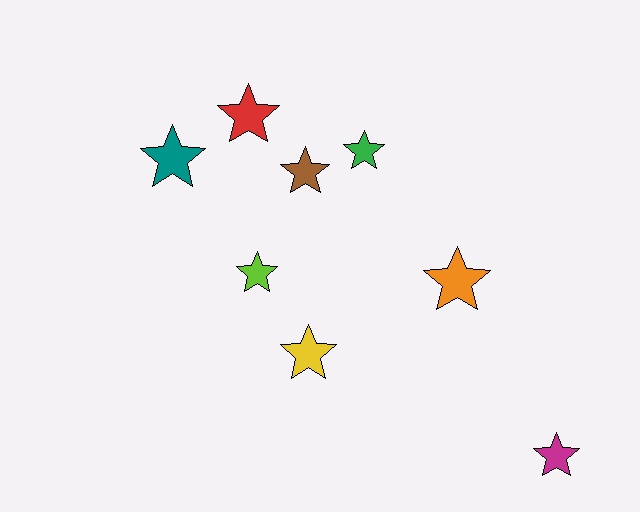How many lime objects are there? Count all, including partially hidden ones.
There is 1 lime object.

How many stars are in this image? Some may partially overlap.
There are 8 stars.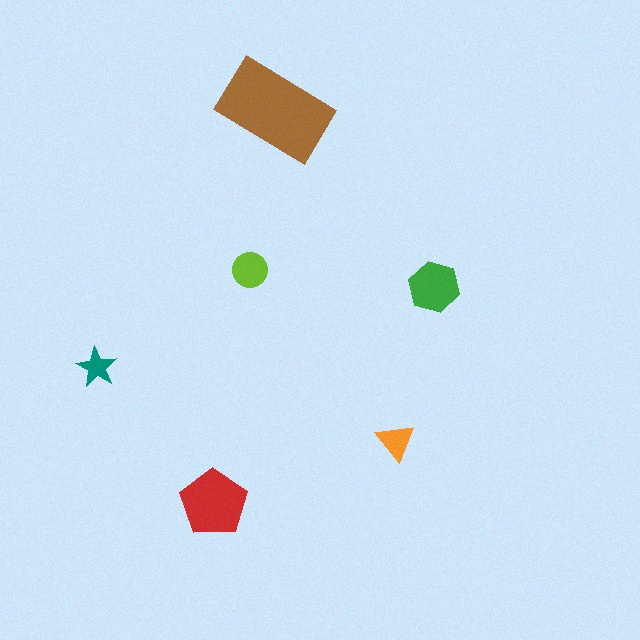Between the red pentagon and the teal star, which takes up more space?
The red pentagon.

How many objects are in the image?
There are 6 objects in the image.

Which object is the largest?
The brown rectangle.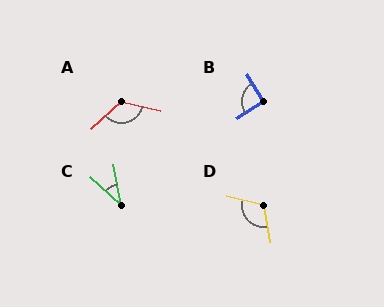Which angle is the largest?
A, at approximately 125 degrees.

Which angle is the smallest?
C, at approximately 37 degrees.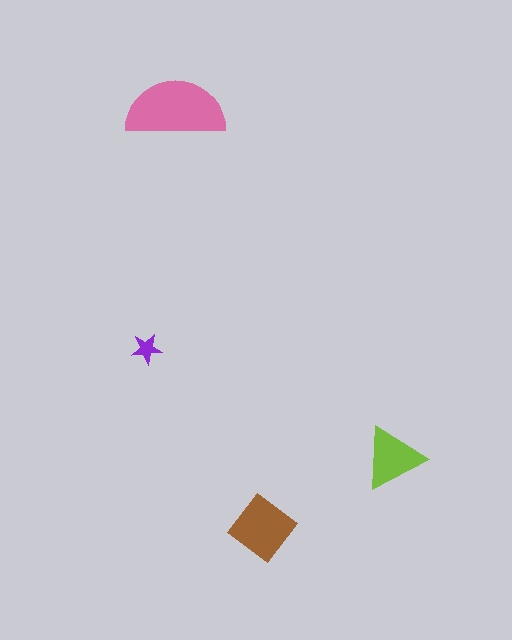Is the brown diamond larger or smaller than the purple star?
Larger.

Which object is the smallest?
The purple star.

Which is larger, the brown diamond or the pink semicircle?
The pink semicircle.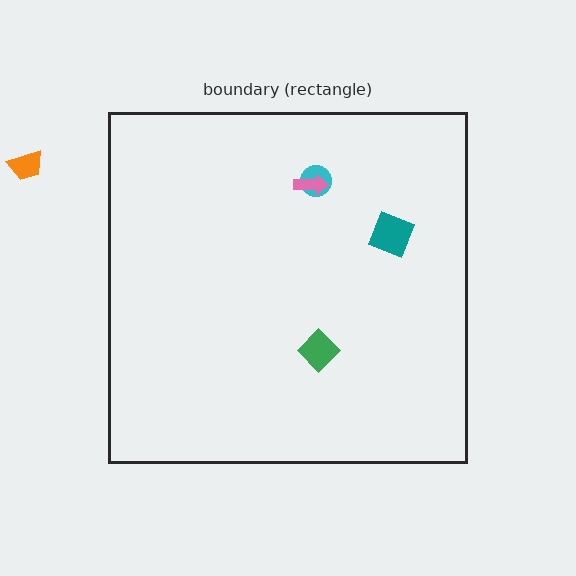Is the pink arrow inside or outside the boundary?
Inside.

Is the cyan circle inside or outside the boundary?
Inside.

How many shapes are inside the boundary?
4 inside, 1 outside.